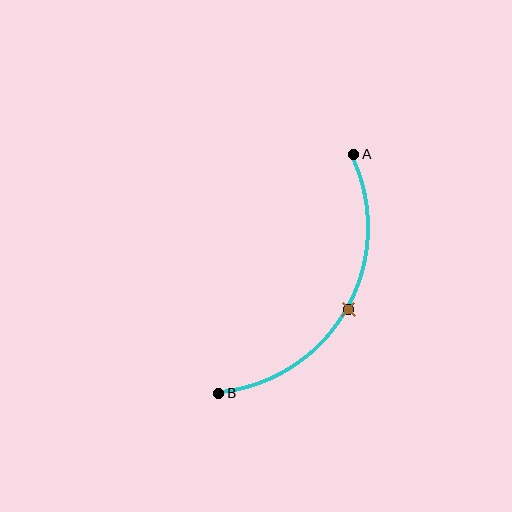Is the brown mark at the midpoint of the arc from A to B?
Yes. The brown mark lies on the arc at equal arc-length from both A and B — it is the arc midpoint.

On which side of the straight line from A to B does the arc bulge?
The arc bulges to the right of the straight line connecting A and B.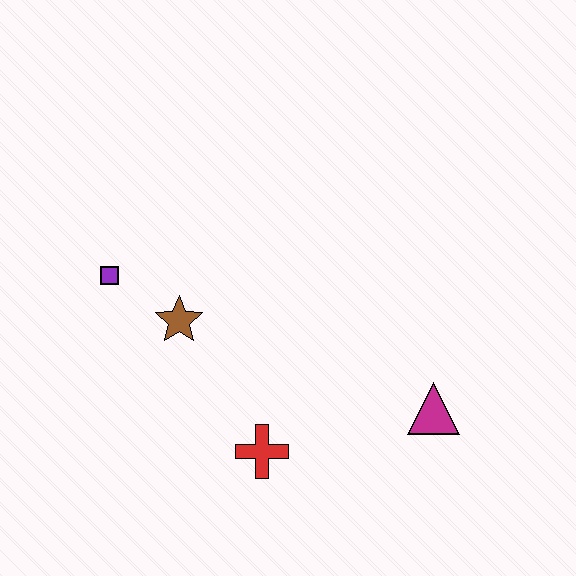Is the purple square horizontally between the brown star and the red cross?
No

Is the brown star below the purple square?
Yes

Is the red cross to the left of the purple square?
No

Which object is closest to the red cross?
The brown star is closest to the red cross.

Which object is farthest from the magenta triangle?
The purple square is farthest from the magenta triangle.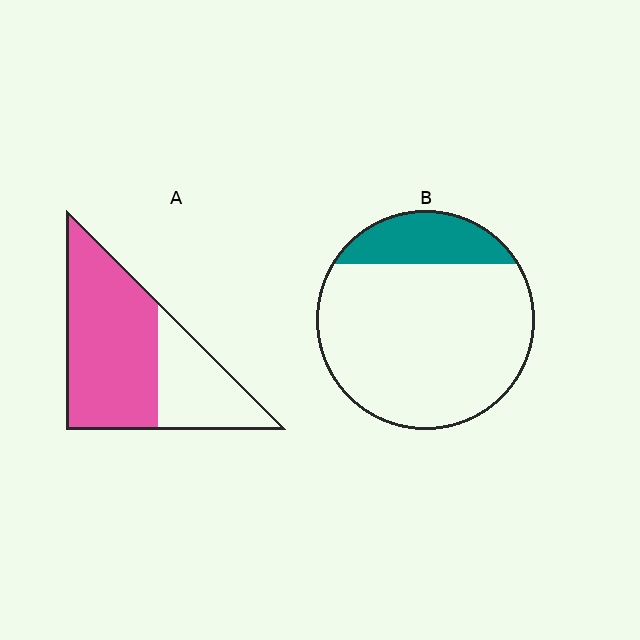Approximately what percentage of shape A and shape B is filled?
A is approximately 65% and B is approximately 20%.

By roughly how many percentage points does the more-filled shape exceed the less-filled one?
By roughly 45 percentage points (A over B).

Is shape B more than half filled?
No.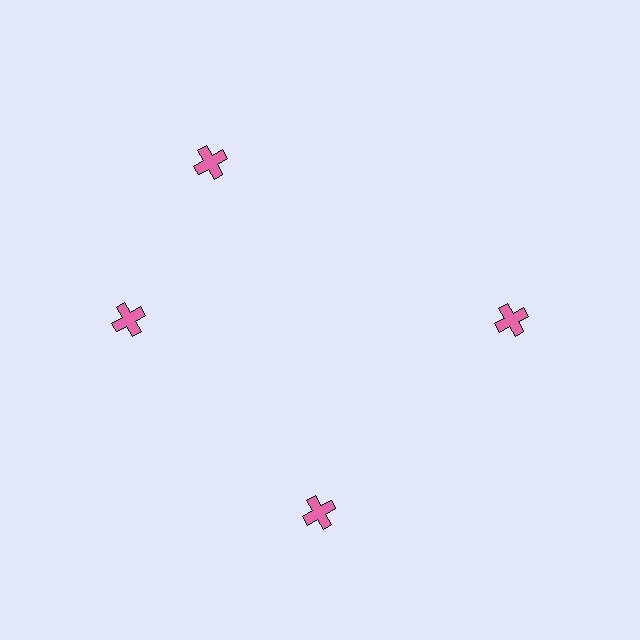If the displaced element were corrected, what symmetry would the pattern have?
It would have 4-fold rotational symmetry — the pattern would map onto itself every 90 degrees.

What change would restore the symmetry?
The symmetry would be restored by rotating it back into even spacing with its neighbors so that all 4 crosses sit at equal angles and equal distance from the center.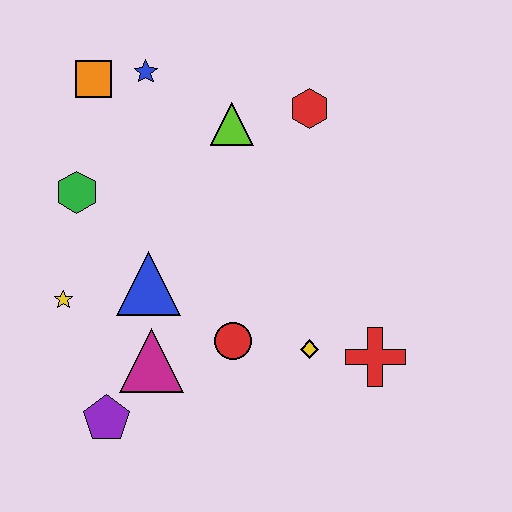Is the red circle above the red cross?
Yes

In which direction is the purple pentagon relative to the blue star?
The purple pentagon is below the blue star.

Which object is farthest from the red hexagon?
The purple pentagon is farthest from the red hexagon.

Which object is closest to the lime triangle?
The red hexagon is closest to the lime triangle.